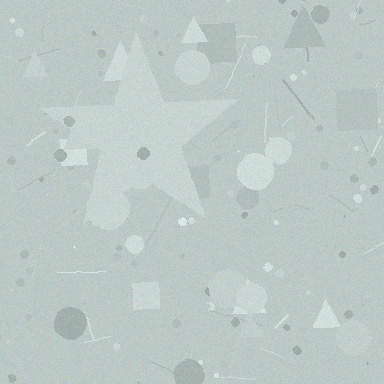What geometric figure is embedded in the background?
A star is embedded in the background.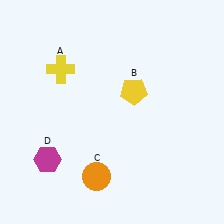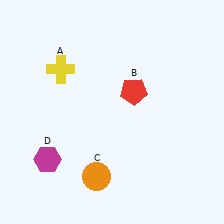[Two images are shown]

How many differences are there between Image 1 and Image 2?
There is 1 difference between the two images.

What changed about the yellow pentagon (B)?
In Image 1, B is yellow. In Image 2, it changed to red.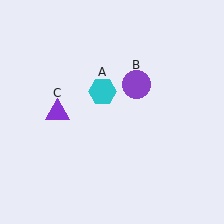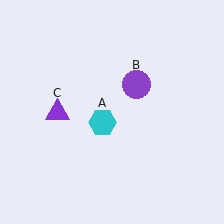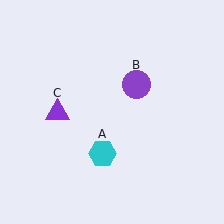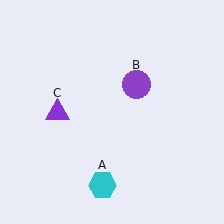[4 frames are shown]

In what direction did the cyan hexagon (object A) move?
The cyan hexagon (object A) moved down.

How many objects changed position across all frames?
1 object changed position: cyan hexagon (object A).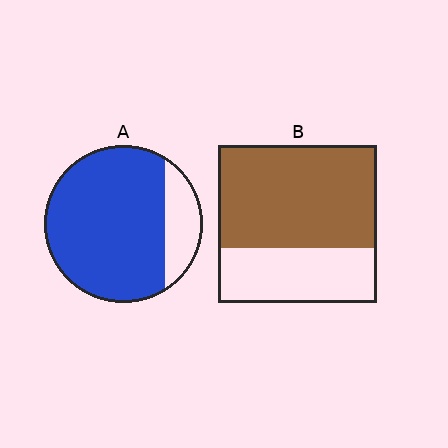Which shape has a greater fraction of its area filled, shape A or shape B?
Shape A.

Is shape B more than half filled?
Yes.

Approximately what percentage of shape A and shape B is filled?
A is approximately 80% and B is approximately 65%.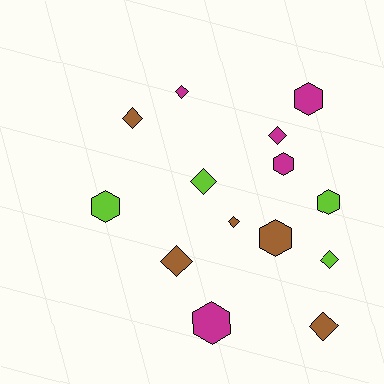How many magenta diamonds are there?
There are 2 magenta diamonds.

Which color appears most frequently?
Magenta, with 5 objects.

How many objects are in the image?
There are 14 objects.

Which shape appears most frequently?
Diamond, with 8 objects.